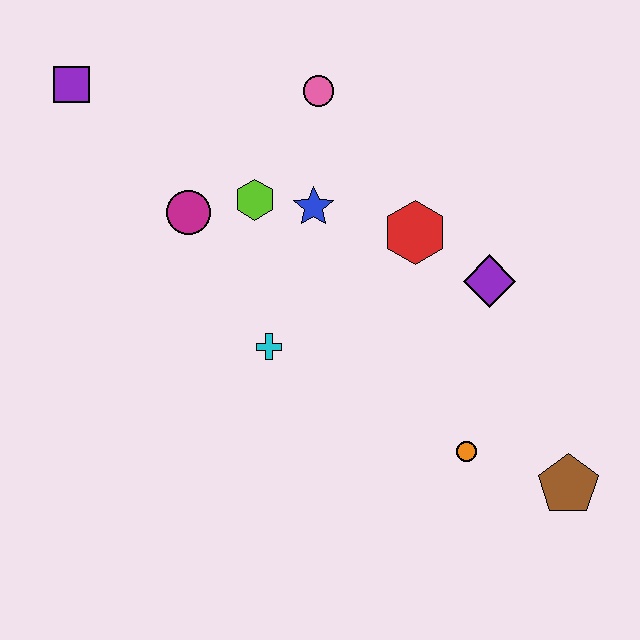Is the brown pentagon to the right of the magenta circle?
Yes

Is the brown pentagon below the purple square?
Yes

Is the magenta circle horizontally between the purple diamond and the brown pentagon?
No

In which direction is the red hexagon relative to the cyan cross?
The red hexagon is to the right of the cyan cross.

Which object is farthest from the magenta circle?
The brown pentagon is farthest from the magenta circle.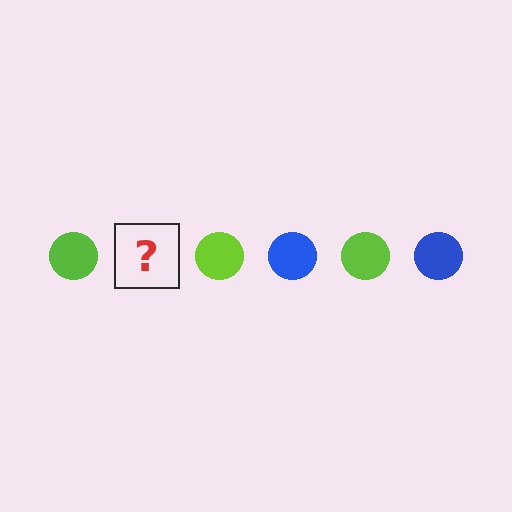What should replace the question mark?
The question mark should be replaced with a blue circle.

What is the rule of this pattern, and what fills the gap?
The rule is that the pattern cycles through lime, blue circles. The gap should be filled with a blue circle.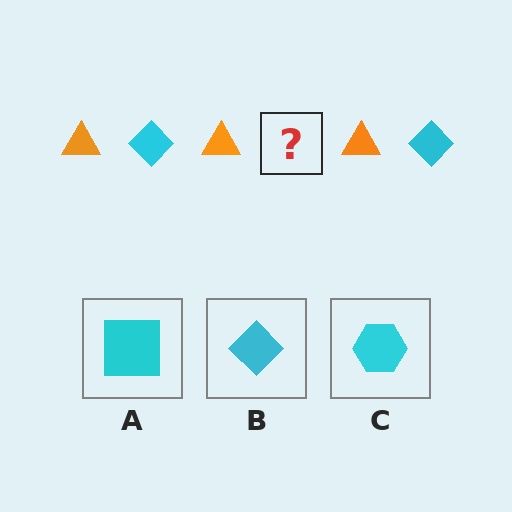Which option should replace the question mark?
Option B.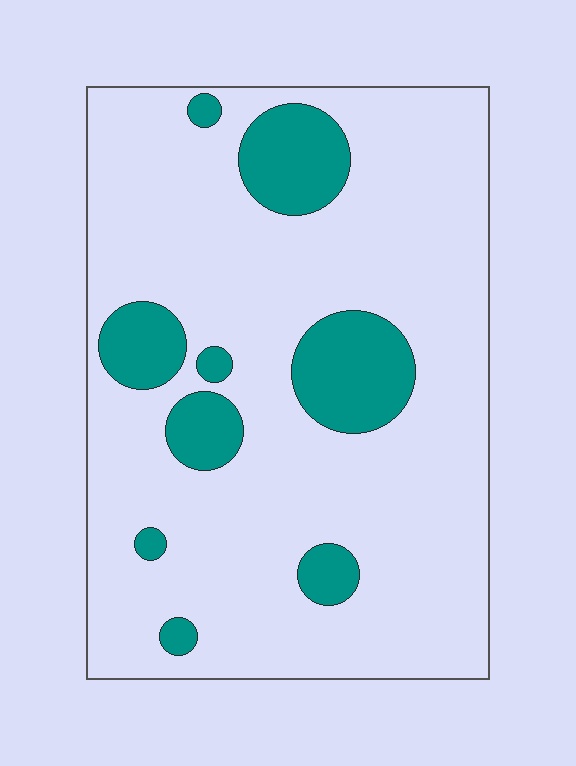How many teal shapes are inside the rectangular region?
9.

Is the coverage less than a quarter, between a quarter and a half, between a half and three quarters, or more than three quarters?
Less than a quarter.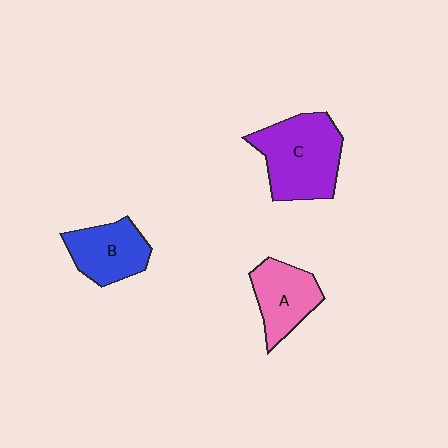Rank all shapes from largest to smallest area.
From largest to smallest: C (purple), B (blue), A (pink).